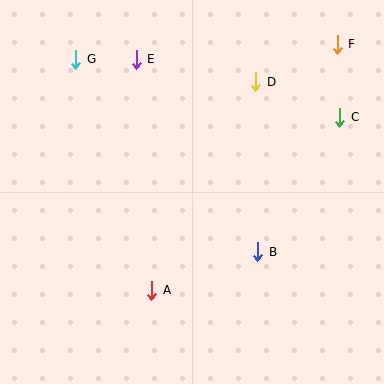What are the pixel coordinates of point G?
Point G is at (76, 59).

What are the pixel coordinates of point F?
Point F is at (338, 45).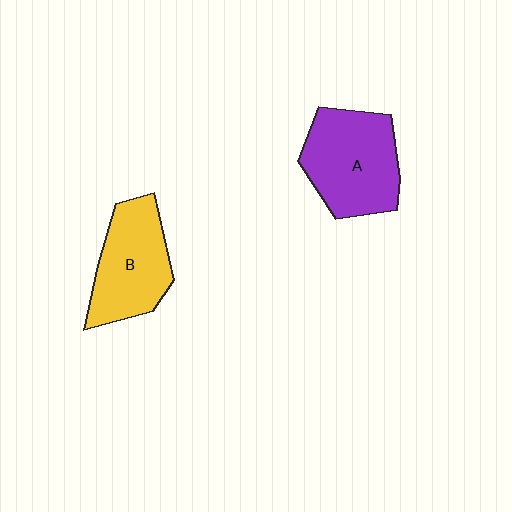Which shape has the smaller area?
Shape B (yellow).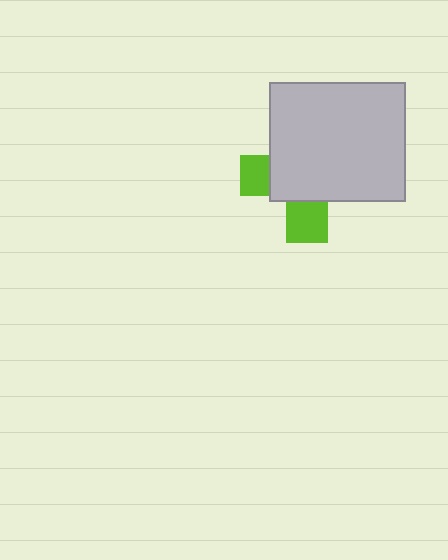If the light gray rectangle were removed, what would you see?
You would see the complete lime cross.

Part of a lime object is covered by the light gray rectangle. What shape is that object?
It is a cross.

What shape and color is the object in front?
The object in front is a light gray rectangle.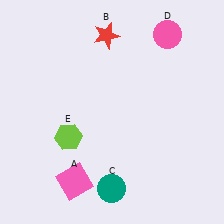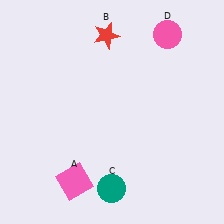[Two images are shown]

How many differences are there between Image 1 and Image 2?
There is 1 difference between the two images.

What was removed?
The lime hexagon (E) was removed in Image 2.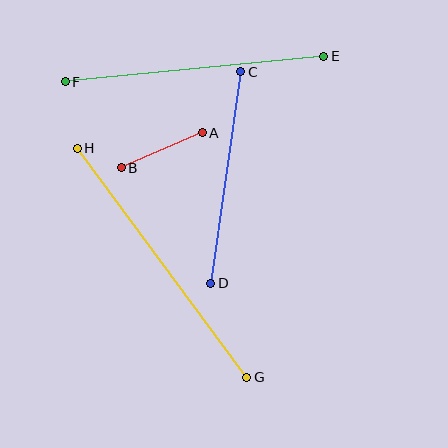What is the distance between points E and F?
The distance is approximately 260 pixels.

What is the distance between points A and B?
The distance is approximately 88 pixels.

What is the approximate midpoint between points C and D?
The midpoint is at approximately (226, 178) pixels.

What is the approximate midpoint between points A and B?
The midpoint is at approximately (162, 150) pixels.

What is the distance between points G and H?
The distance is approximately 285 pixels.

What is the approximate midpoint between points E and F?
The midpoint is at approximately (194, 69) pixels.